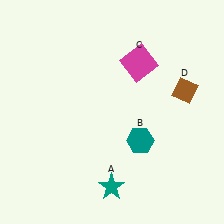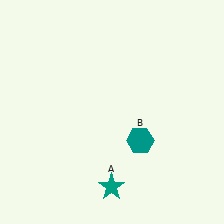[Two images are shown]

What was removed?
The brown diamond (D), the magenta square (C) were removed in Image 2.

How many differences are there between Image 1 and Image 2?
There are 2 differences between the two images.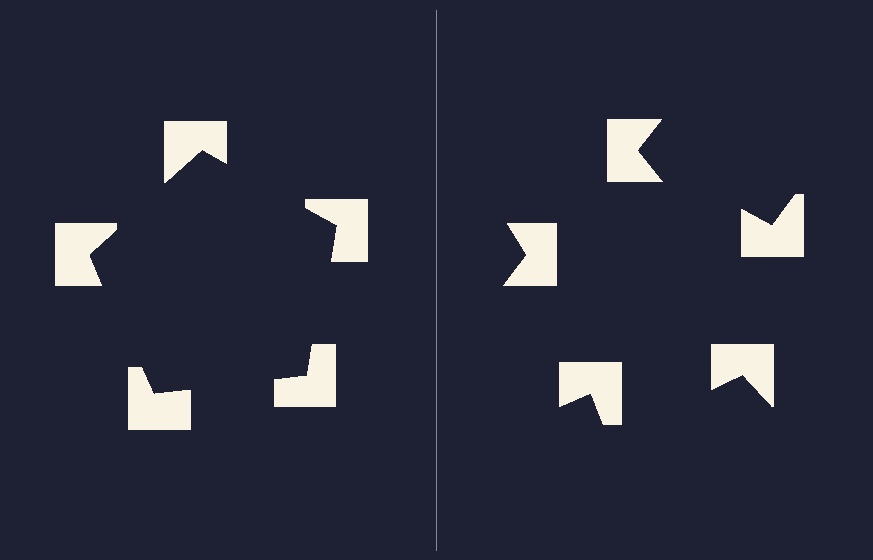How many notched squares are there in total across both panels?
10 — 5 on each side.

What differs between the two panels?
The notched squares are positioned identically on both sides; only the wedge orientations differ. On the left they align to a pentagon; on the right they are misaligned.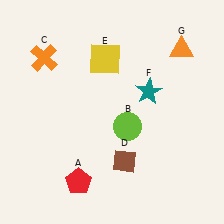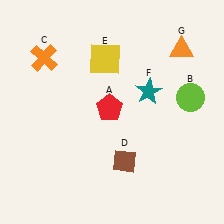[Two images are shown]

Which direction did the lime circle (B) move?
The lime circle (B) moved right.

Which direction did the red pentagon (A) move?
The red pentagon (A) moved up.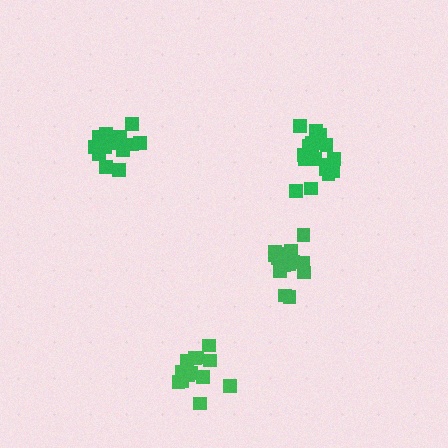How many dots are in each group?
Group 1: 19 dots, Group 2: 17 dots, Group 3: 15 dots, Group 4: 14 dots (65 total).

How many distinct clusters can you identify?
There are 4 distinct clusters.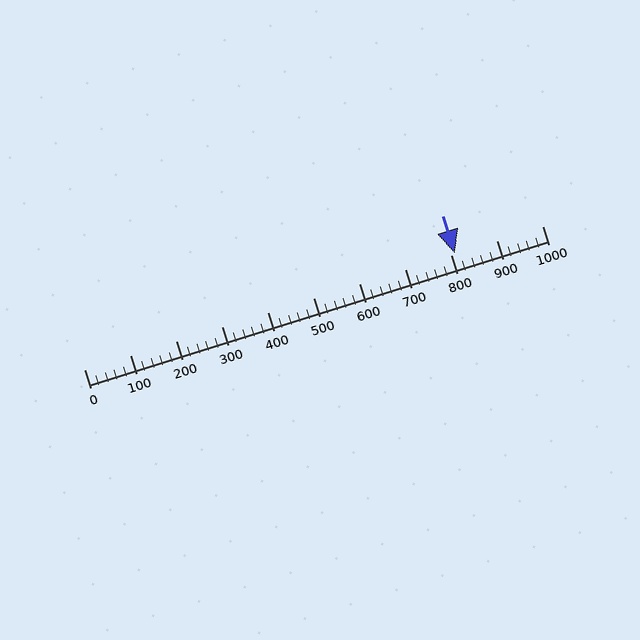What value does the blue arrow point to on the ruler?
The blue arrow points to approximately 809.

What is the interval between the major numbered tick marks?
The major tick marks are spaced 100 units apart.